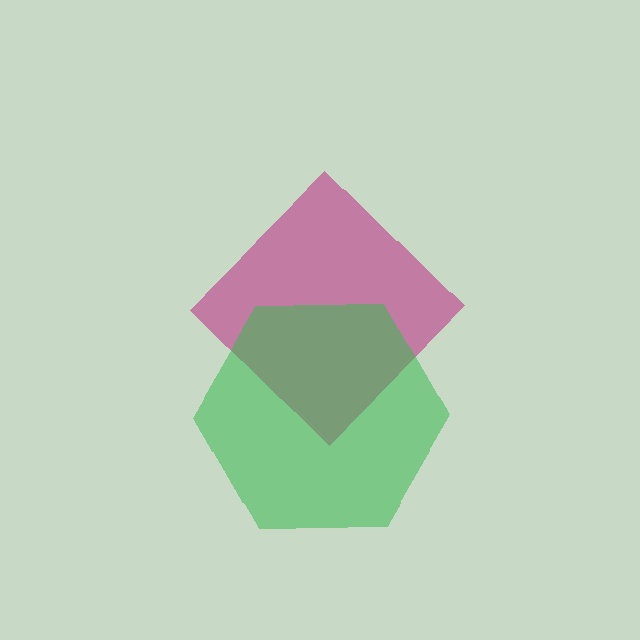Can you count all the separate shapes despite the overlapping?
Yes, there are 2 separate shapes.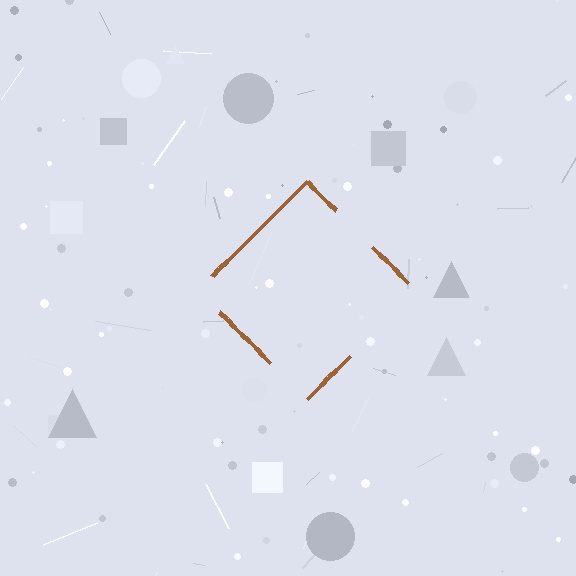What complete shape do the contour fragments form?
The contour fragments form a diamond.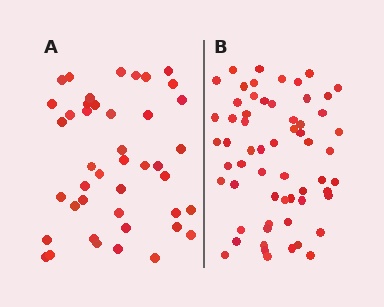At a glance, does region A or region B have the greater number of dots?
Region B (the right region) has more dots.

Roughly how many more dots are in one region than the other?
Region B has approximately 15 more dots than region A.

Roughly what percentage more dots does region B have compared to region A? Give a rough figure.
About 40% more.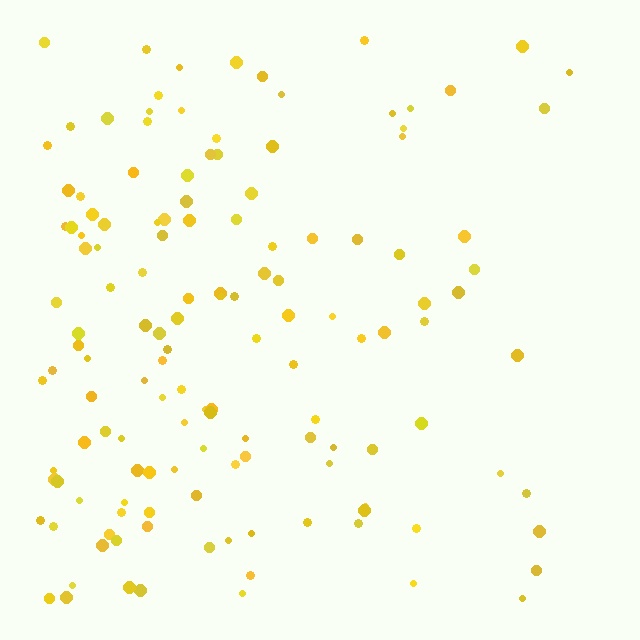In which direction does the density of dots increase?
From right to left, with the left side densest.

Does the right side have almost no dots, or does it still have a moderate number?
Still a moderate number, just noticeably fewer than the left.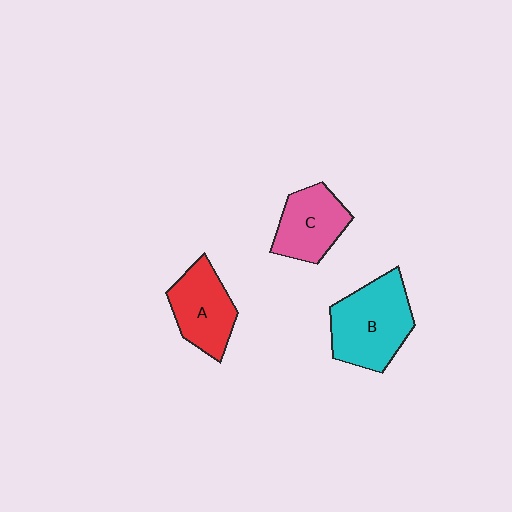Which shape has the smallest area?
Shape C (pink).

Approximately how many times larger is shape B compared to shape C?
Approximately 1.4 times.